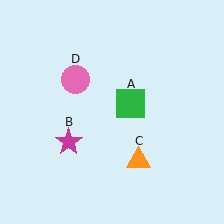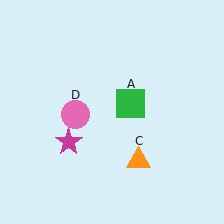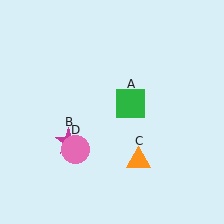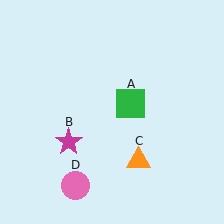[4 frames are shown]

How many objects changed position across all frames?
1 object changed position: pink circle (object D).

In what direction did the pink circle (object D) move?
The pink circle (object D) moved down.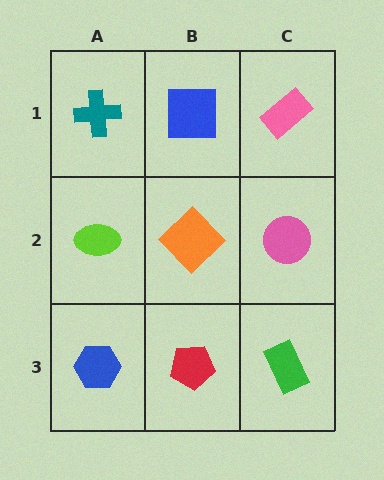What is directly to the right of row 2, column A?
An orange diamond.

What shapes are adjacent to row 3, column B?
An orange diamond (row 2, column B), a blue hexagon (row 3, column A), a green rectangle (row 3, column C).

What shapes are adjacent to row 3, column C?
A pink circle (row 2, column C), a red pentagon (row 3, column B).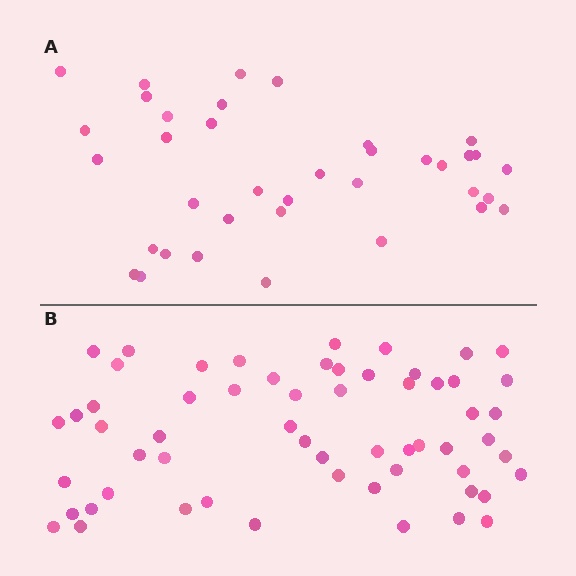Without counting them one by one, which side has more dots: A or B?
Region B (the bottom region) has more dots.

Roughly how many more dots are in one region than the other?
Region B has approximately 20 more dots than region A.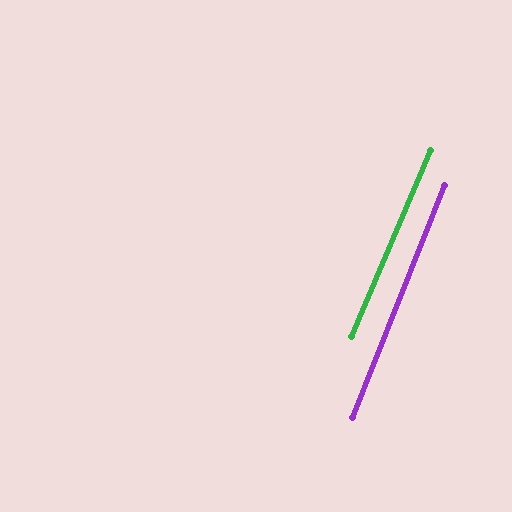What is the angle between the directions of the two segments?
Approximately 1 degree.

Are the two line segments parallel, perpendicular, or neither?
Parallel — their directions differ by only 1.3°.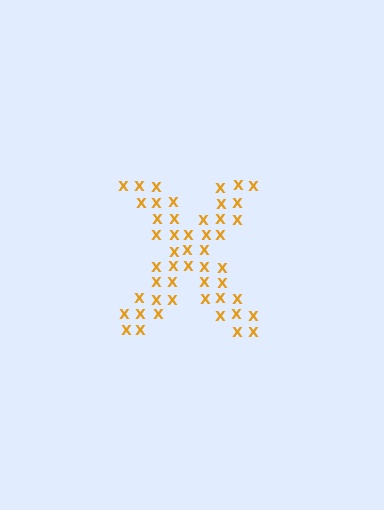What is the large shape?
The large shape is the letter X.